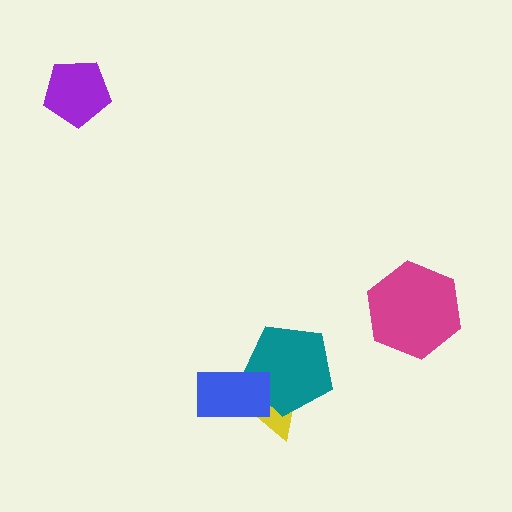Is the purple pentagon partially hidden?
No, no other shape covers it.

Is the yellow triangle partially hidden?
Yes, it is partially covered by another shape.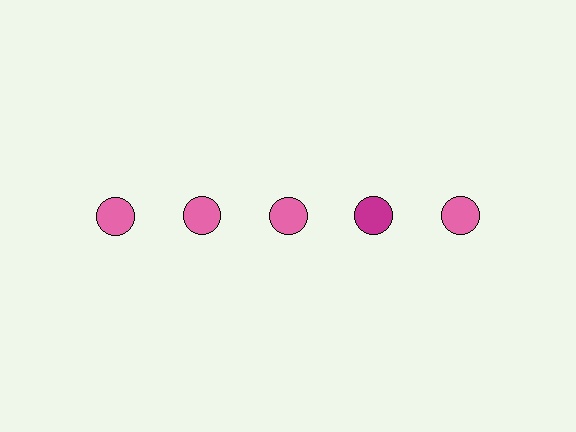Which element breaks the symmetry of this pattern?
The magenta circle in the top row, second from right column breaks the symmetry. All other shapes are pink circles.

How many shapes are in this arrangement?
There are 5 shapes arranged in a grid pattern.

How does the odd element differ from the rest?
It has a different color: magenta instead of pink.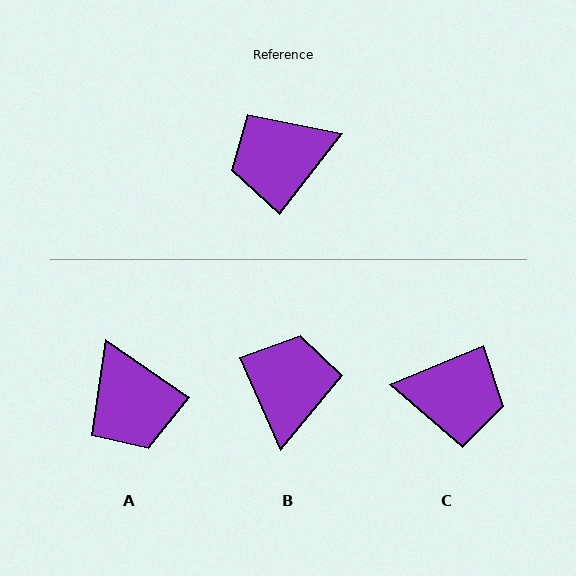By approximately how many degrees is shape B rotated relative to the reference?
Approximately 118 degrees clockwise.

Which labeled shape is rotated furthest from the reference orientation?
C, about 150 degrees away.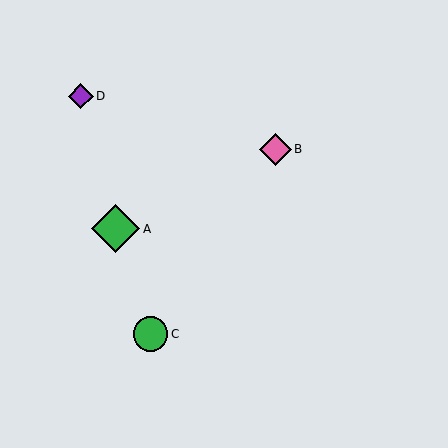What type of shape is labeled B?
Shape B is a pink diamond.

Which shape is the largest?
The green diamond (labeled A) is the largest.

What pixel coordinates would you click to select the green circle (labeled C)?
Click at (150, 334) to select the green circle C.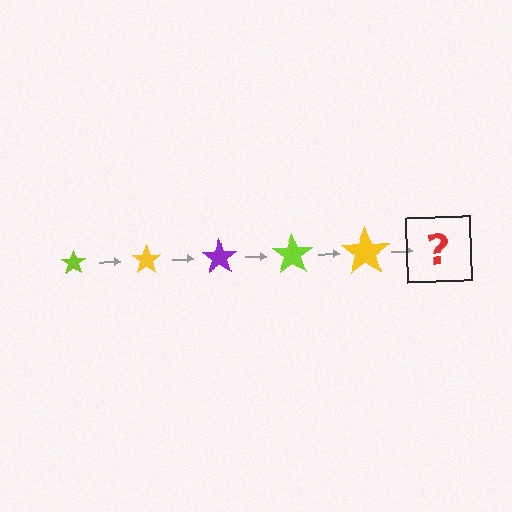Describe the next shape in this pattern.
It should be a purple star, larger than the previous one.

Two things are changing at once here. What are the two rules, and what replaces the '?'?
The two rules are that the star grows larger each step and the color cycles through lime, yellow, and purple. The '?' should be a purple star, larger than the previous one.